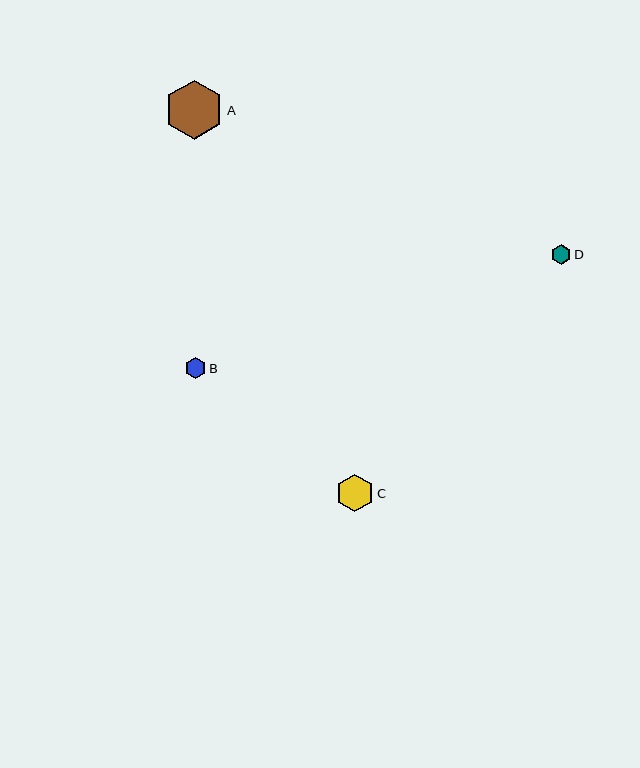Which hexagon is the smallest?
Hexagon D is the smallest with a size of approximately 19 pixels.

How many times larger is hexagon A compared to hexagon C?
Hexagon A is approximately 1.6 times the size of hexagon C.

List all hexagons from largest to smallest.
From largest to smallest: A, C, B, D.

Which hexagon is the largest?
Hexagon A is the largest with a size of approximately 59 pixels.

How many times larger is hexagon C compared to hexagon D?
Hexagon C is approximately 1.9 times the size of hexagon D.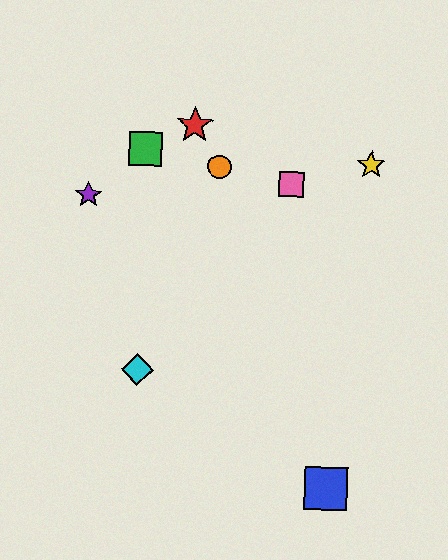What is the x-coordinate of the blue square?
The blue square is at x≈326.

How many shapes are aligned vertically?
2 shapes (the green square, the cyan diamond) are aligned vertically.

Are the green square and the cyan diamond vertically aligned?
Yes, both are at x≈145.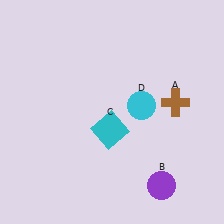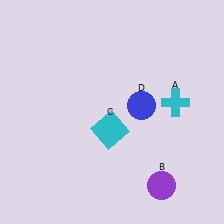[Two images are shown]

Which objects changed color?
A changed from brown to cyan. D changed from cyan to blue.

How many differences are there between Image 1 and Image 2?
There are 2 differences between the two images.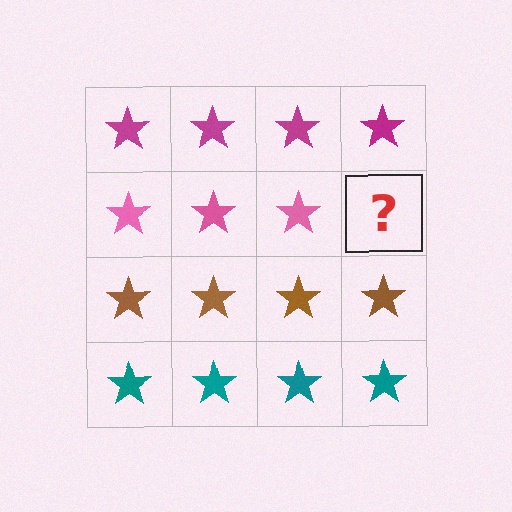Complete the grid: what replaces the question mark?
The question mark should be replaced with a pink star.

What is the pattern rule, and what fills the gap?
The rule is that each row has a consistent color. The gap should be filled with a pink star.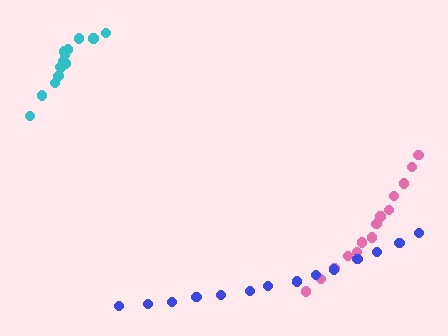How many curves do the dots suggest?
There are 3 distinct paths.